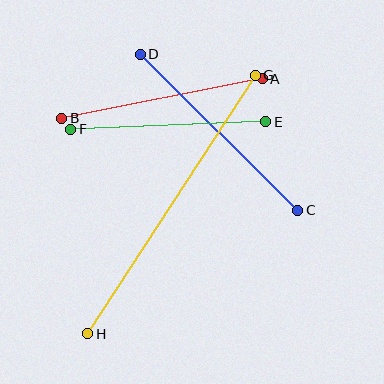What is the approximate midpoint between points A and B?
The midpoint is at approximately (162, 98) pixels.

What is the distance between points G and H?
The distance is approximately 308 pixels.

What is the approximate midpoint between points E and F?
The midpoint is at approximately (168, 126) pixels.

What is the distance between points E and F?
The distance is approximately 195 pixels.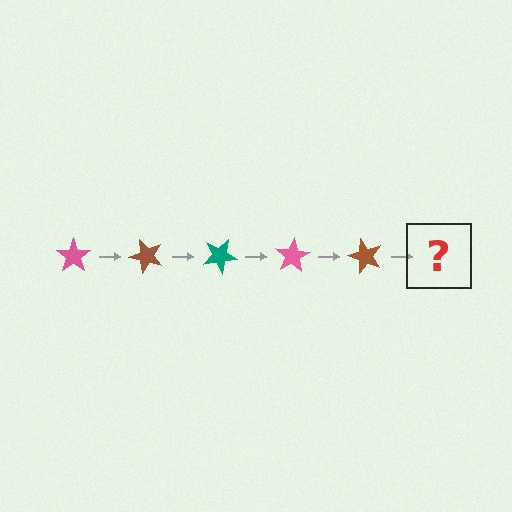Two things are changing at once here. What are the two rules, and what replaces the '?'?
The two rules are that it rotates 50 degrees each step and the color cycles through pink, brown, and teal. The '?' should be a teal star, rotated 250 degrees from the start.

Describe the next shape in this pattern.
It should be a teal star, rotated 250 degrees from the start.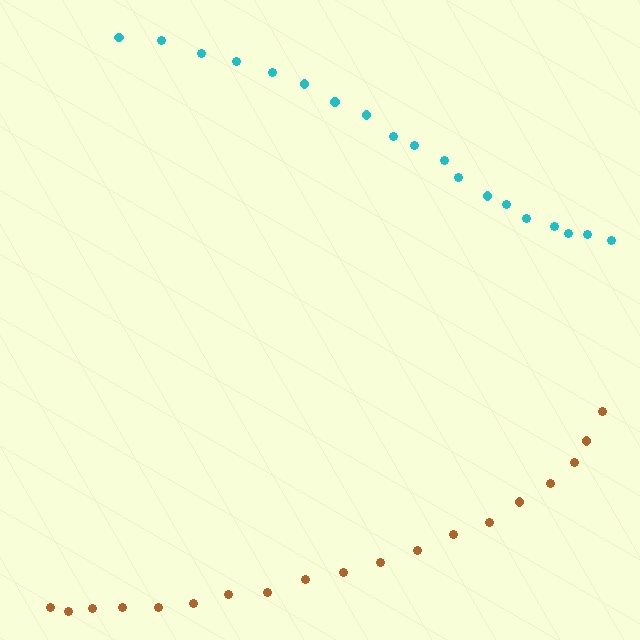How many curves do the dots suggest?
There are 2 distinct paths.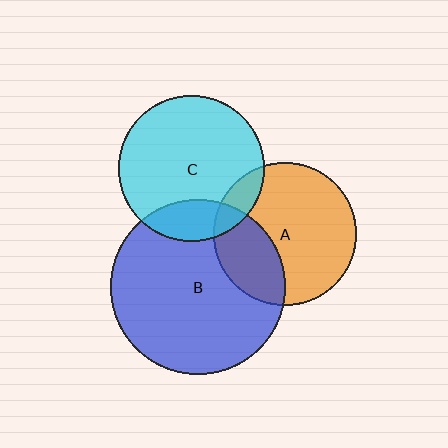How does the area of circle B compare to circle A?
Approximately 1.5 times.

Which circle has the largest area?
Circle B (blue).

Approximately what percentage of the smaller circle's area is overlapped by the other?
Approximately 30%.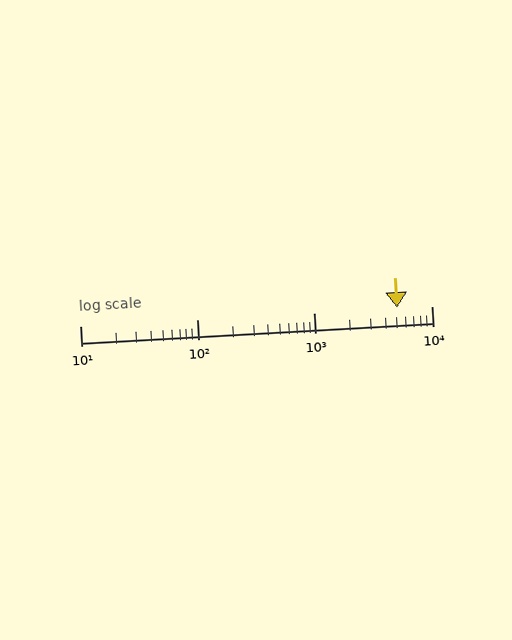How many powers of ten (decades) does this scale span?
The scale spans 3 decades, from 10 to 10000.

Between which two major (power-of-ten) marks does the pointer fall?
The pointer is between 1000 and 10000.